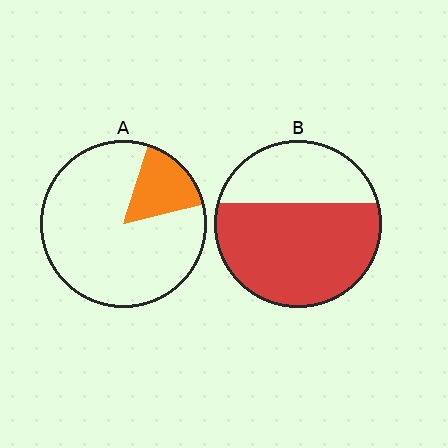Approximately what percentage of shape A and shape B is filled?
A is approximately 15% and B is approximately 65%.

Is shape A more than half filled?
No.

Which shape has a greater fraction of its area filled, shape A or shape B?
Shape B.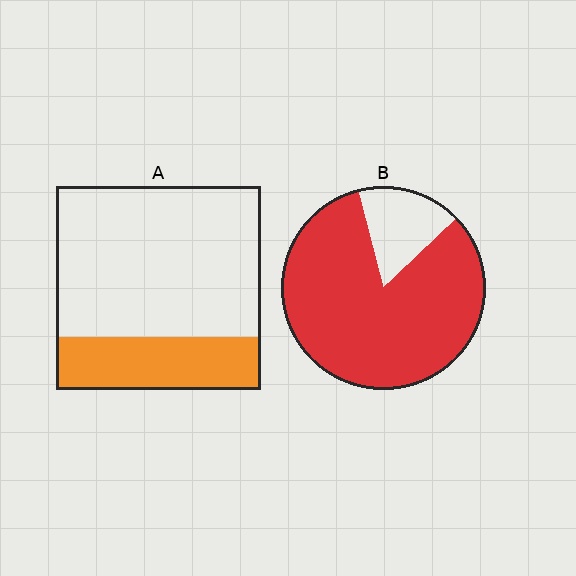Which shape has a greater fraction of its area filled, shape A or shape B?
Shape B.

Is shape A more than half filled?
No.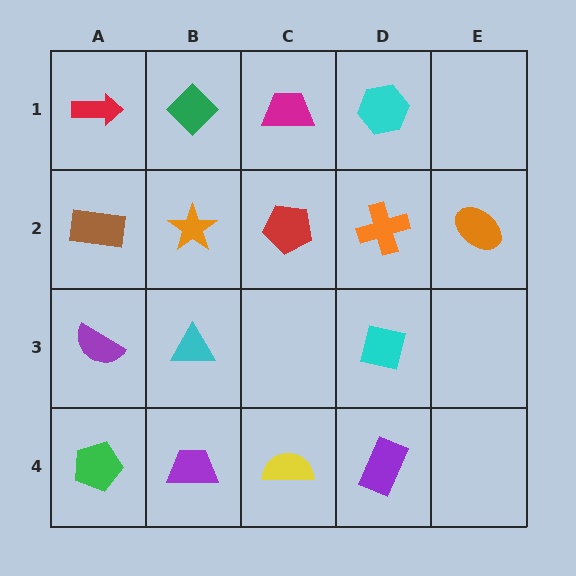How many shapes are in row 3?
3 shapes.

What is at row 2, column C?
A red pentagon.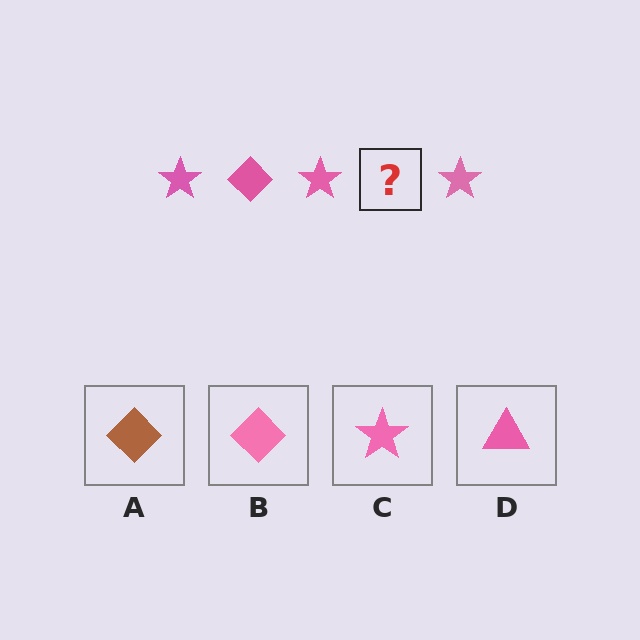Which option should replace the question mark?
Option B.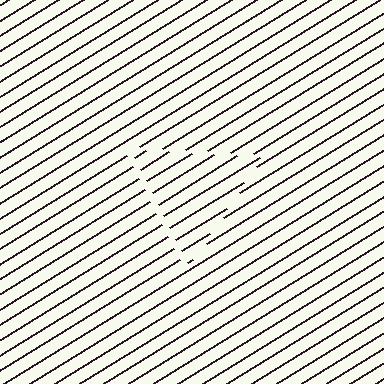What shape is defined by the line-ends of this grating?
An illusory triangle. The interior of the shape contains the same grating, shifted by half a period — the contour is defined by the phase discontinuity where line-ends from the inner and outer gratings abut.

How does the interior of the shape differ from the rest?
The interior of the shape contains the same grating, shifted by half a period — the contour is defined by the phase discontinuity where line-ends from the inner and outer gratings abut.